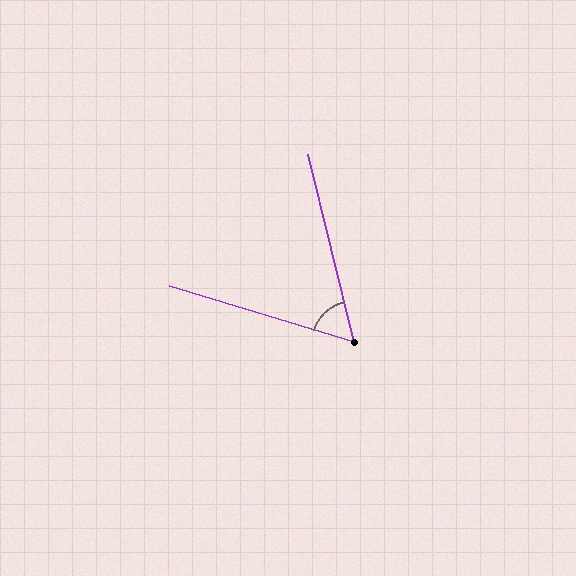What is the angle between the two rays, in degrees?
Approximately 60 degrees.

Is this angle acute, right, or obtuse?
It is acute.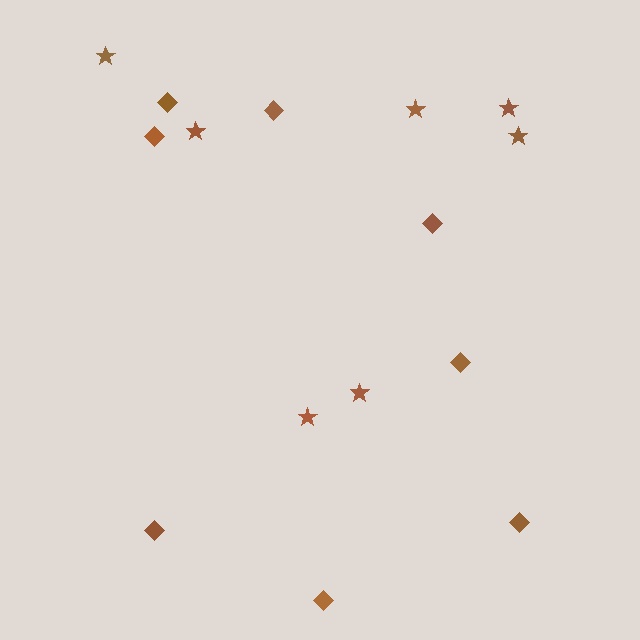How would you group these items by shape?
There are 2 groups: one group of stars (7) and one group of diamonds (8).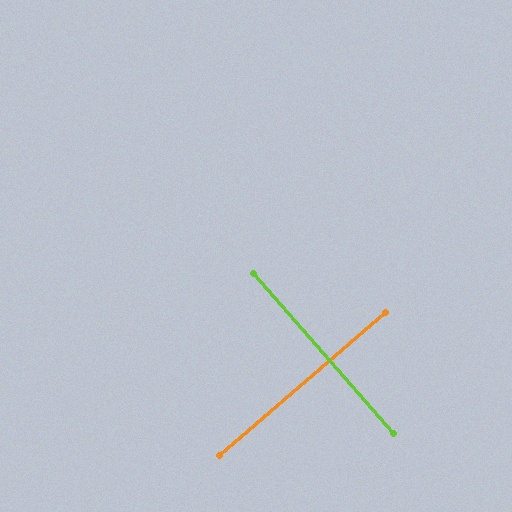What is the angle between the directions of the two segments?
Approximately 90 degrees.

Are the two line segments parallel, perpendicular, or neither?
Perpendicular — they meet at approximately 90°.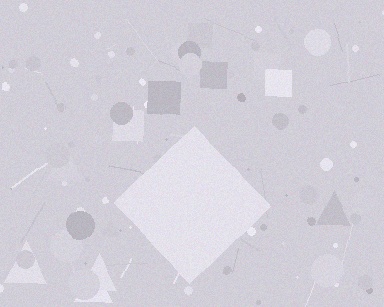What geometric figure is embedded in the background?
A diamond is embedded in the background.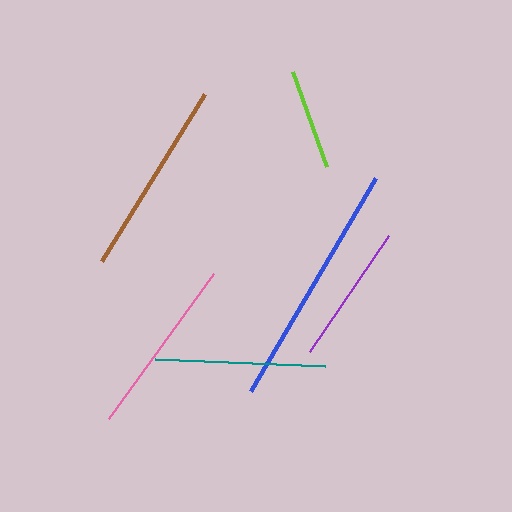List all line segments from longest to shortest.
From longest to shortest: blue, brown, pink, teal, purple, lime.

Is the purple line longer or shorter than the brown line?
The brown line is longer than the purple line.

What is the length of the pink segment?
The pink segment is approximately 179 pixels long.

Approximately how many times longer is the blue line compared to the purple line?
The blue line is approximately 1.8 times the length of the purple line.